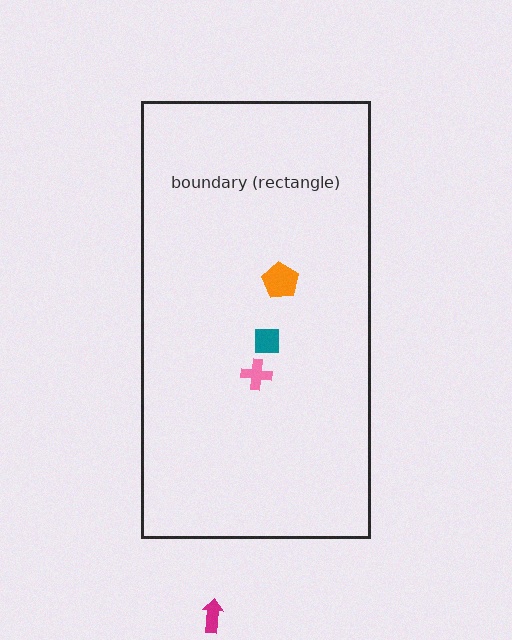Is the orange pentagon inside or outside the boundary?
Inside.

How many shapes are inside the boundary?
3 inside, 1 outside.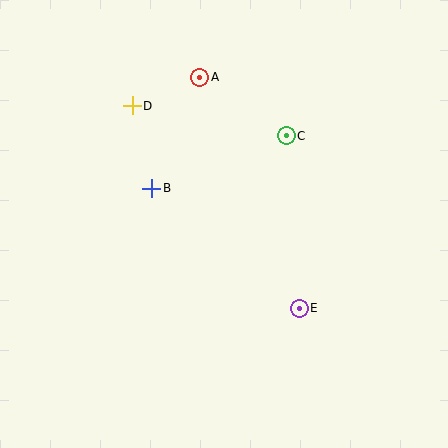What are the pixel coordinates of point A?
Point A is at (200, 77).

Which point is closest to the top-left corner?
Point D is closest to the top-left corner.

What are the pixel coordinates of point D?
Point D is at (132, 106).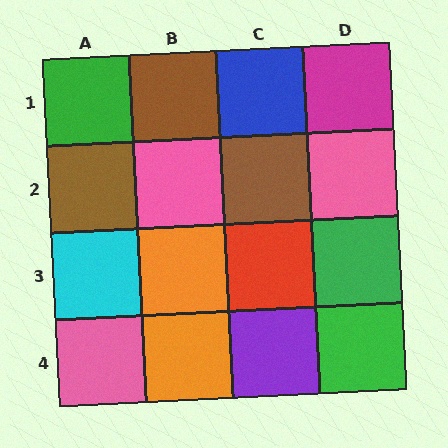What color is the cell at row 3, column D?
Green.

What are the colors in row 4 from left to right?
Pink, orange, purple, green.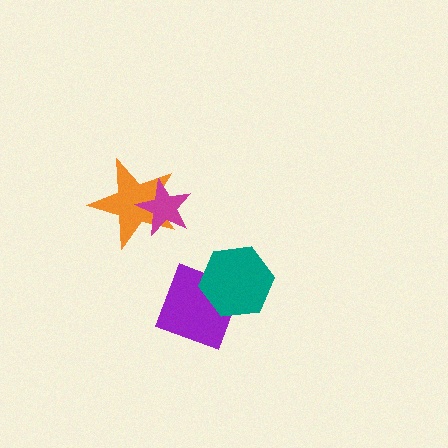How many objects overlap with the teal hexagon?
1 object overlaps with the teal hexagon.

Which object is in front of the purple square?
The teal hexagon is in front of the purple square.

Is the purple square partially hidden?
Yes, it is partially covered by another shape.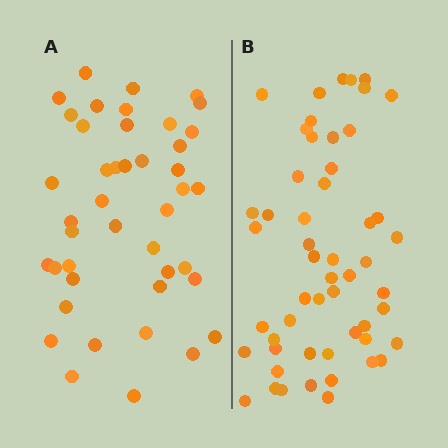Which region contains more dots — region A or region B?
Region B (the right region) has more dots.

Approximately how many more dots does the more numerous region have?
Region B has roughly 10 or so more dots than region A.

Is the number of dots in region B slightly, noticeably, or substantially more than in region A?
Region B has only slightly more — the two regions are fairly close. The ratio is roughly 1.2 to 1.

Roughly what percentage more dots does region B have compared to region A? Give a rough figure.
About 25% more.